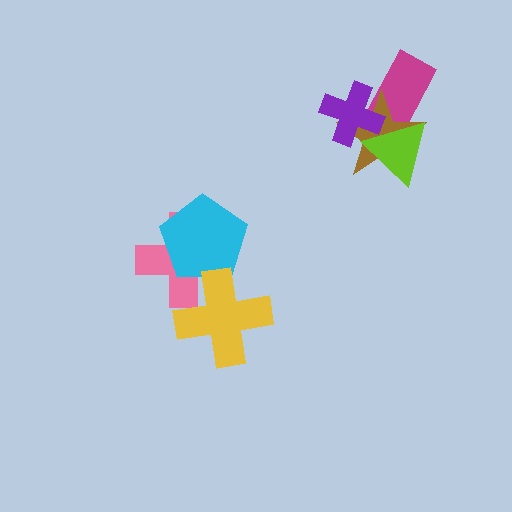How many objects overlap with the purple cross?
3 objects overlap with the purple cross.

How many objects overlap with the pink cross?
2 objects overlap with the pink cross.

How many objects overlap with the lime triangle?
3 objects overlap with the lime triangle.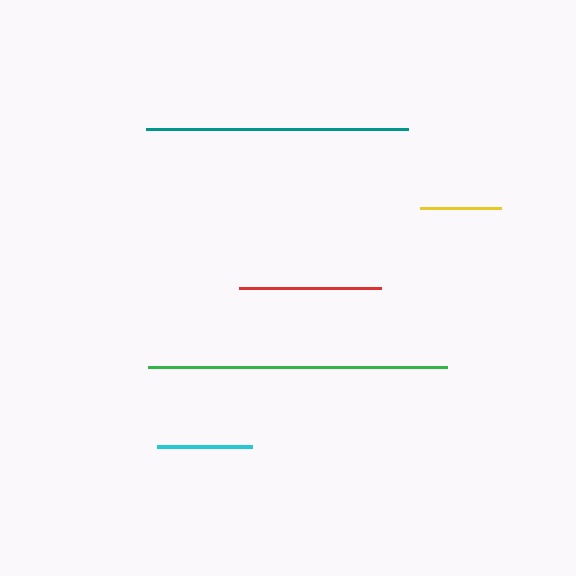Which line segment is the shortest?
The yellow line is the shortest at approximately 80 pixels.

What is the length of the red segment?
The red segment is approximately 142 pixels long.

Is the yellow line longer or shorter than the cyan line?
The cyan line is longer than the yellow line.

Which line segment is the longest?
The green line is the longest at approximately 299 pixels.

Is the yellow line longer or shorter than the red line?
The red line is longer than the yellow line.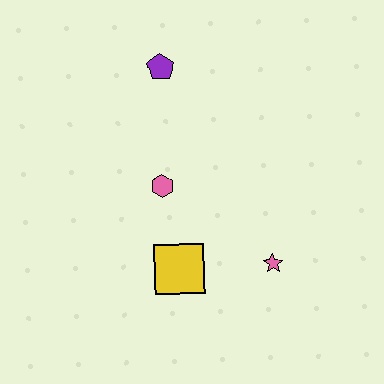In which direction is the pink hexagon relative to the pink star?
The pink hexagon is to the left of the pink star.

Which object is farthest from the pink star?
The purple pentagon is farthest from the pink star.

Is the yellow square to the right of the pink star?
No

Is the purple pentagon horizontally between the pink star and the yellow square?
No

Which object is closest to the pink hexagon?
The yellow square is closest to the pink hexagon.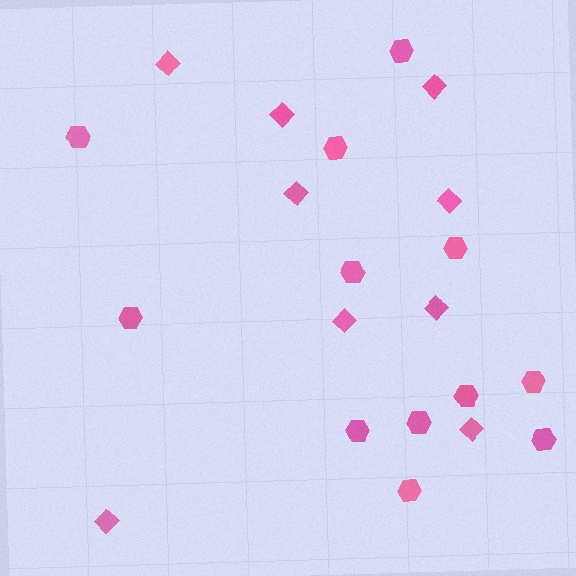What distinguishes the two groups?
There are 2 groups: one group of diamonds (9) and one group of hexagons (12).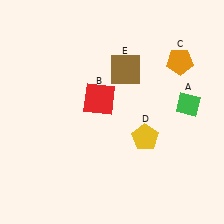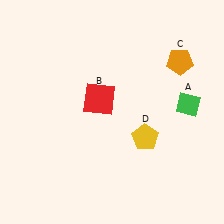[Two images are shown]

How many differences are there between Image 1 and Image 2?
There is 1 difference between the two images.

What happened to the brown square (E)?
The brown square (E) was removed in Image 2. It was in the top-right area of Image 1.